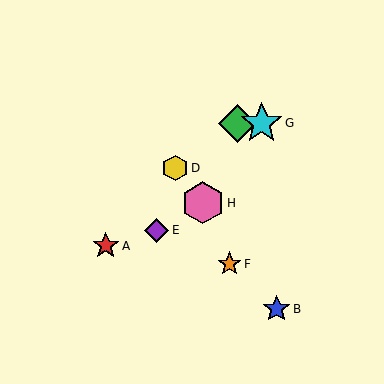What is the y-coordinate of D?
Object D is at y≈168.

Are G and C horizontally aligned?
Yes, both are at y≈123.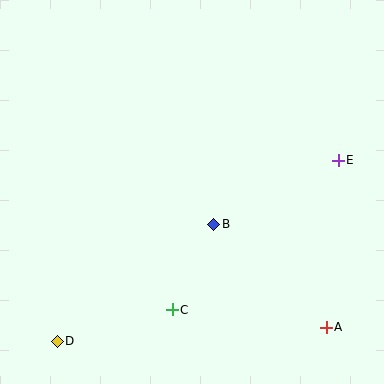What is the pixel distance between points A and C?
The distance between A and C is 155 pixels.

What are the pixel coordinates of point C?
Point C is at (172, 310).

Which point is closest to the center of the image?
Point B at (214, 224) is closest to the center.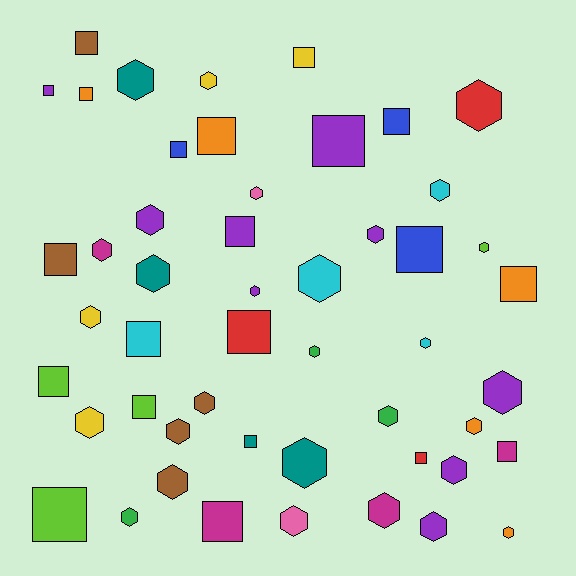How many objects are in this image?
There are 50 objects.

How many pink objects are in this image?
There are 2 pink objects.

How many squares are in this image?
There are 21 squares.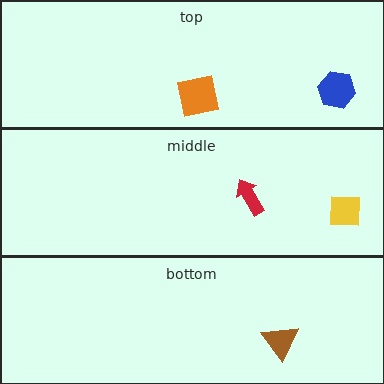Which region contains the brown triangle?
The bottom region.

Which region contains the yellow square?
The middle region.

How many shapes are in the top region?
2.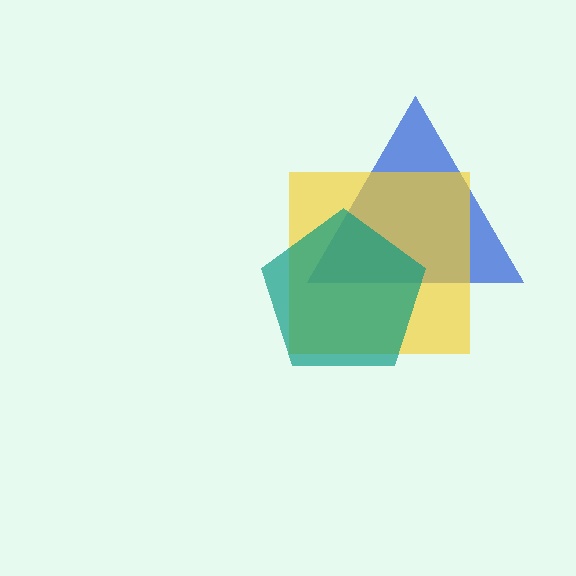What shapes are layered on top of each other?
The layered shapes are: a blue triangle, a yellow square, a teal pentagon.